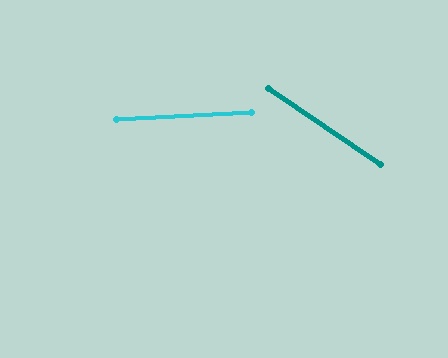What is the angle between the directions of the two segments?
Approximately 38 degrees.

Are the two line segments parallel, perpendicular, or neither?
Neither parallel nor perpendicular — they differ by about 38°.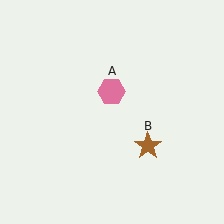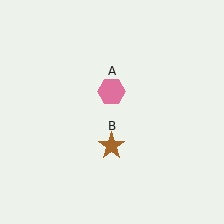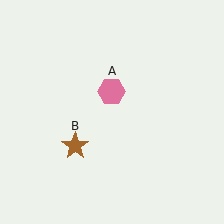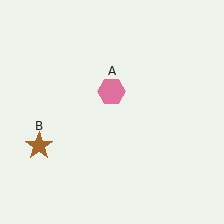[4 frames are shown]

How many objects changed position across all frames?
1 object changed position: brown star (object B).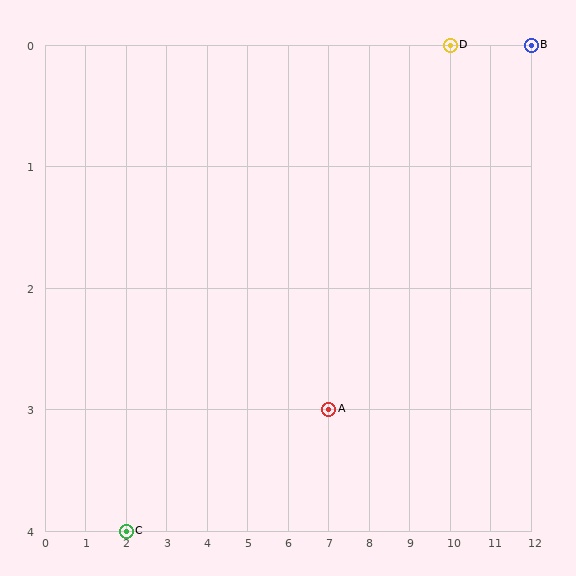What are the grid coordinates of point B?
Point B is at grid coordinates (12, 0).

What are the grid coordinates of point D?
Point D is at grid coordinates (10, 0).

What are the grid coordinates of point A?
Point A is at grid coordinates (7, 3).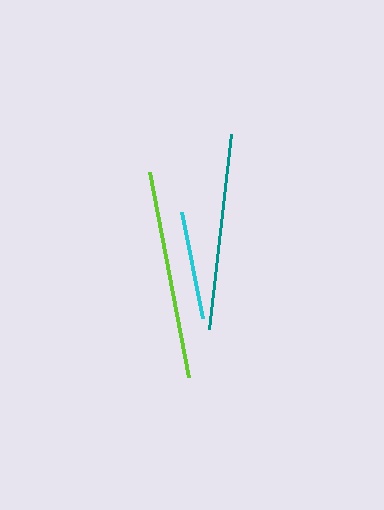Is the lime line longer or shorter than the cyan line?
The lime line is longer than the cyan line.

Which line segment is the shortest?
The cyan line is the shortest at approximately 108 pixels.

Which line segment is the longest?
The lime line is the longest at approximately 209 pixels.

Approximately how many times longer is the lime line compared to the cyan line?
The lime line is approximately 1.9 times the length of the cyan line.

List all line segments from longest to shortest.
From longest to shortest: lime, teal, cyan.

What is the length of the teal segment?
The teal segment is approximately 196 pixels long.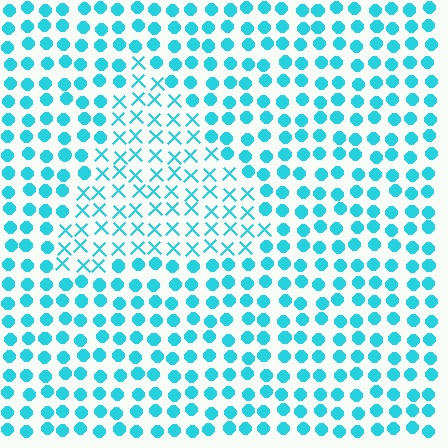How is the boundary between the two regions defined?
The boundary is defined by a change in element shape: X marks inside vs. circles outside. All elements share the same color and spacing.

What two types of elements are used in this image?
The image uses X marks inside the triangle region and circles outside it.